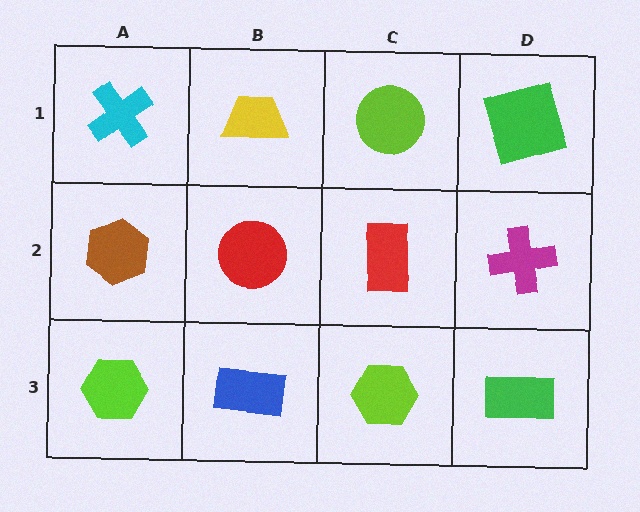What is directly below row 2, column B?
A blue rectangle.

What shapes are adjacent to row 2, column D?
A green square (row 1, column D), a green rectangle (row 3, column D), a red rectangle (row 2, column C).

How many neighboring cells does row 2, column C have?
4.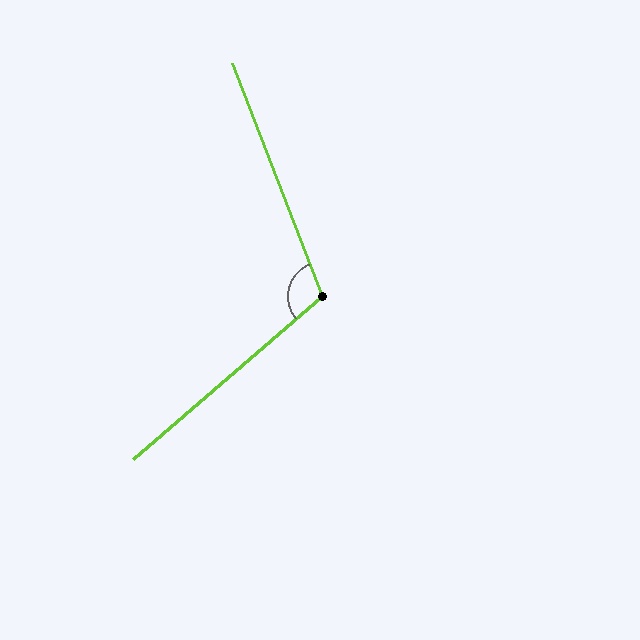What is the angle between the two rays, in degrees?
Approximately 110 degrees.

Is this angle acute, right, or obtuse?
It is obtuse.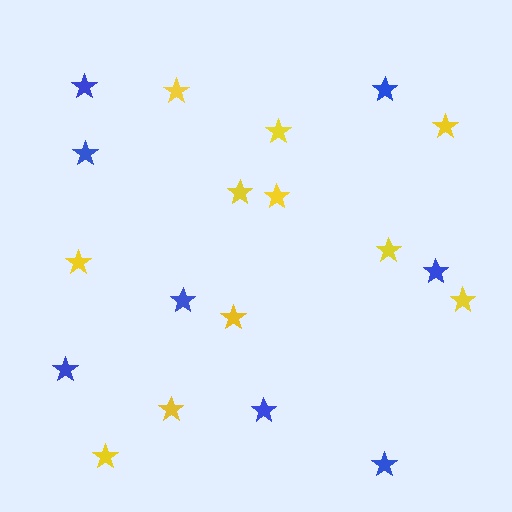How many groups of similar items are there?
There are 2 groups: one group of blue stars (8) and one group of yellow stars (11).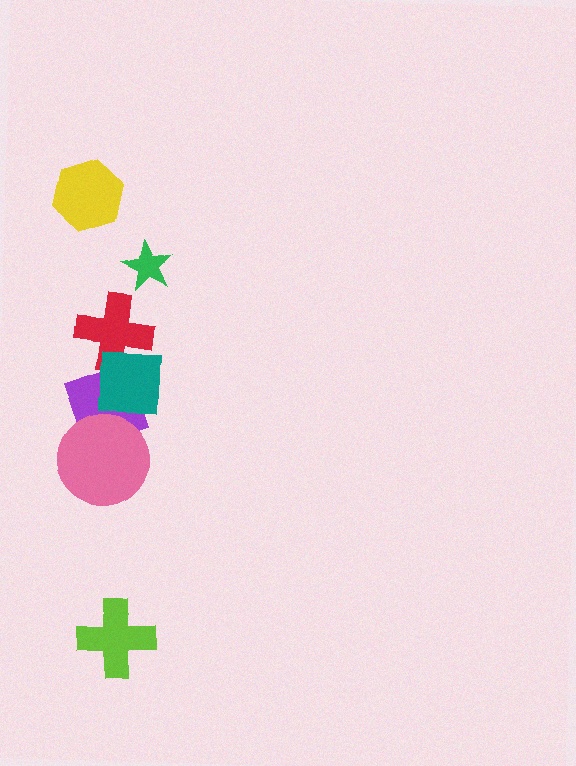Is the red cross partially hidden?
Yes, it is partially covered by another shape.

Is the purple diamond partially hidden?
Yes, it is partially covered by another shape.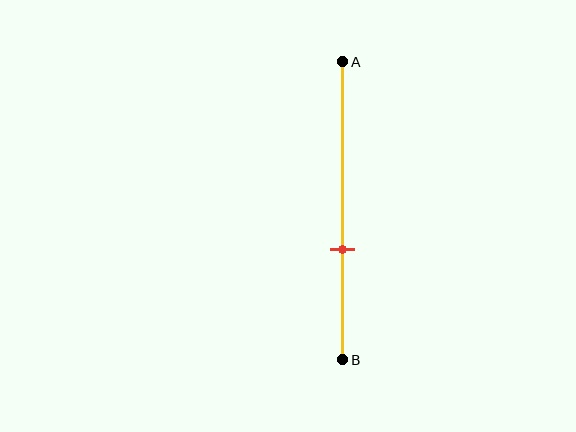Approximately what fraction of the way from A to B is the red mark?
The red mark is approximately 65% of the way from A to B.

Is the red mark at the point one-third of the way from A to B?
No, the mark is at about 65% from A, not at the 33% one-third point.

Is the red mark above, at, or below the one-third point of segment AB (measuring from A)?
The red mark is below the one-third point of segment AB.